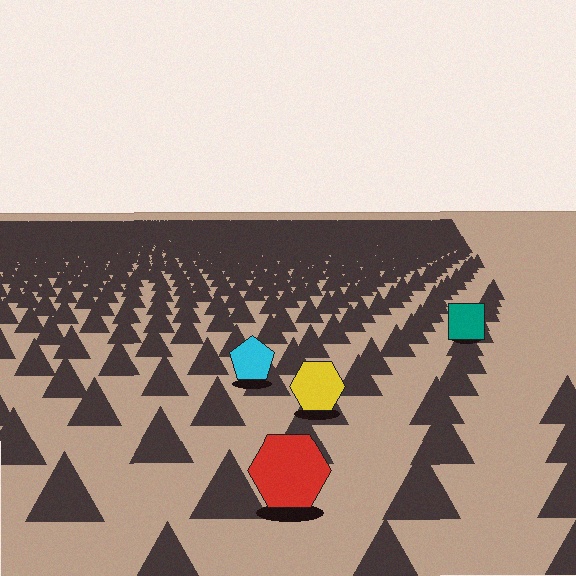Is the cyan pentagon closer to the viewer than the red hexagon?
No. The red hexagon is closer — you can tell from the texture gradient: the ground texture is coarser near it.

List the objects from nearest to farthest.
From nearest to farthest: the red hexagon, the yellow hexagon, the cyan pentagon, the teal square.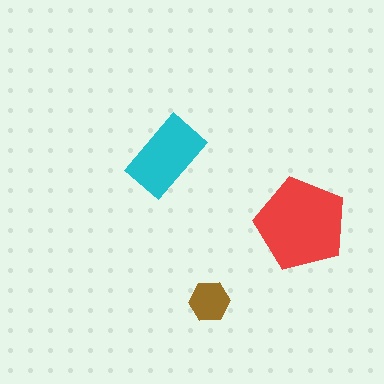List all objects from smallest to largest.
The brown hexagon, the cyan rectangle, the red pentagon.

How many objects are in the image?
There are 3 objects in the image.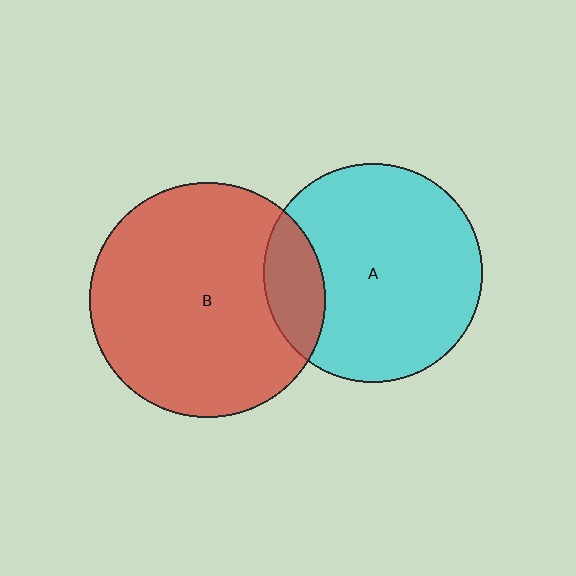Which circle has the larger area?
Circle B (red).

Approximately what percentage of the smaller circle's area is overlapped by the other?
Approximately 15%.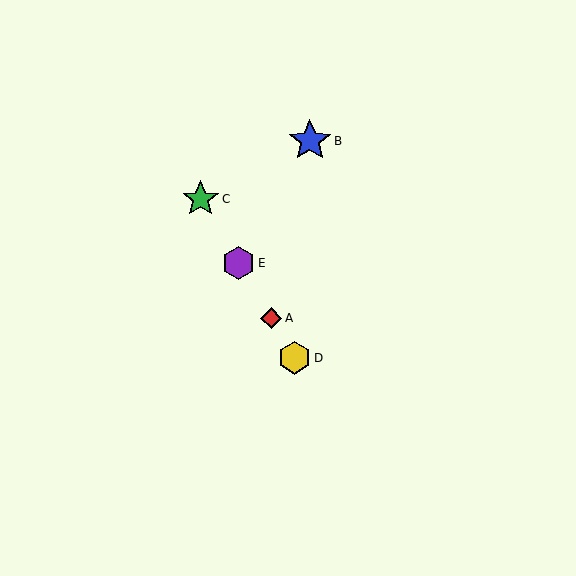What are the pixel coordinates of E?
Object E is at (239, 263).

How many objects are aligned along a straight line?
4 objects (A, C, D, E) are aligned along a straight line.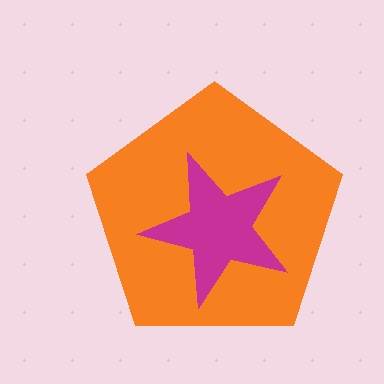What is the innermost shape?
The magenta star.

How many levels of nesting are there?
2.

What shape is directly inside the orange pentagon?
The magenta star.